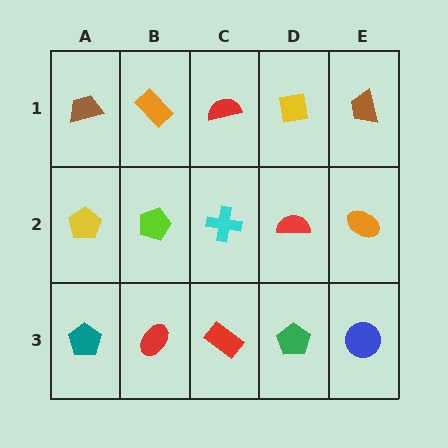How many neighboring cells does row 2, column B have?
4.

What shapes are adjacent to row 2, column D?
A yellow square (row 1, column D), a green pentagon (row 3, column D), a cyan cross (row 2, column C), an orange ellipse (row 2, column E).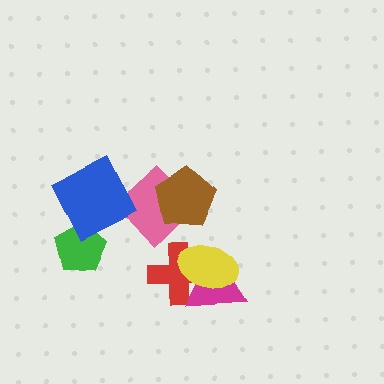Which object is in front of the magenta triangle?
The yellow ellipse is in front of the magenta triangle.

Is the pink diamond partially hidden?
Yes, it is partially covered by another shape.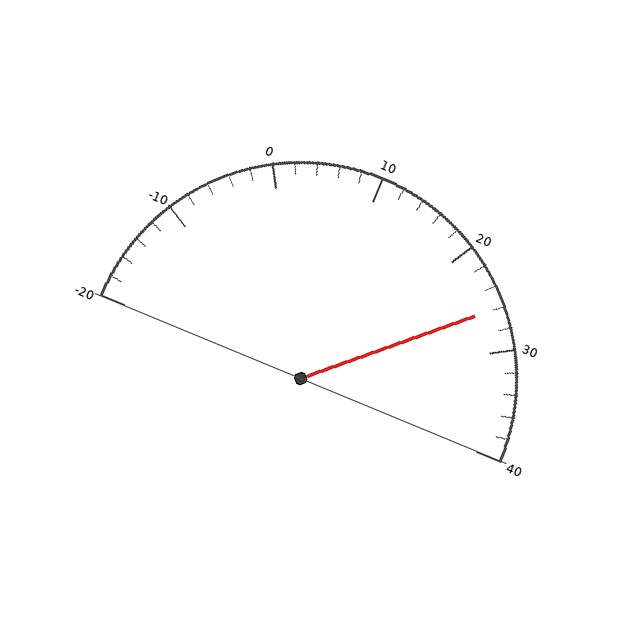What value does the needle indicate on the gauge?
The needle indicates approximately 26.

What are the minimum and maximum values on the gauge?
The gauge ranges from -20 to 40.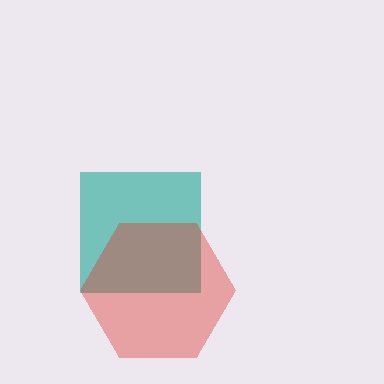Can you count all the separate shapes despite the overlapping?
Yes, there are 2 separate shapes.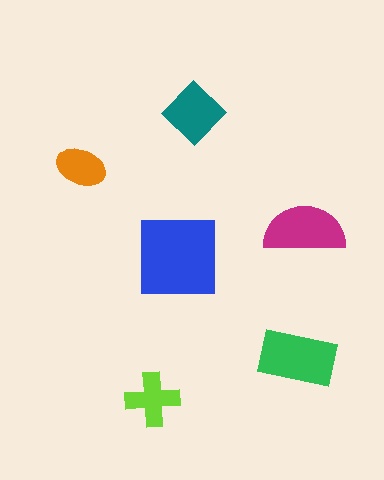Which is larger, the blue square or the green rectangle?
The blue square.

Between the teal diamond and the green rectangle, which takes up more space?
The green rectangle.